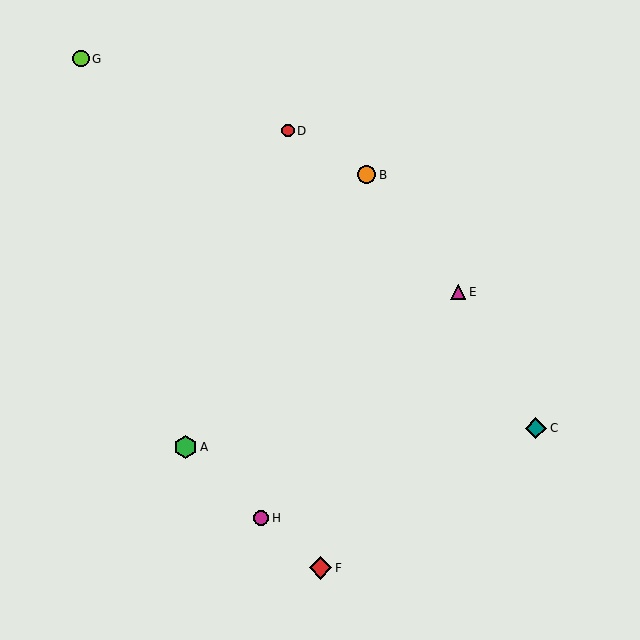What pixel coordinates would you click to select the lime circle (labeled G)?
Click at (81, 59) to select the lime circle G.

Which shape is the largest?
The green hexagon (labeled A) is the largest.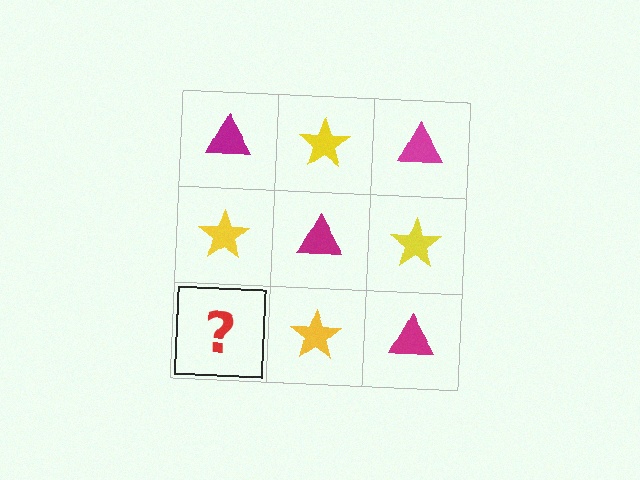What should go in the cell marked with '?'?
The missing cell should contain a magenta triangle.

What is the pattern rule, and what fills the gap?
The rule is that it alternates magenta triangle and yellow star in a checkerboard pattern. The gap should be filled with a magenta triangle.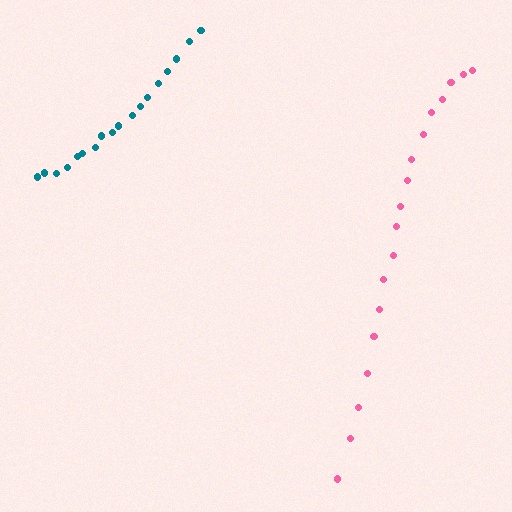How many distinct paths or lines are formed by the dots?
There are 2 distinct paths.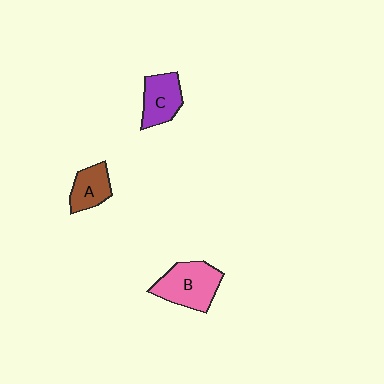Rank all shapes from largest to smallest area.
From largest to smallest: B (pink), C (purple), A (brown).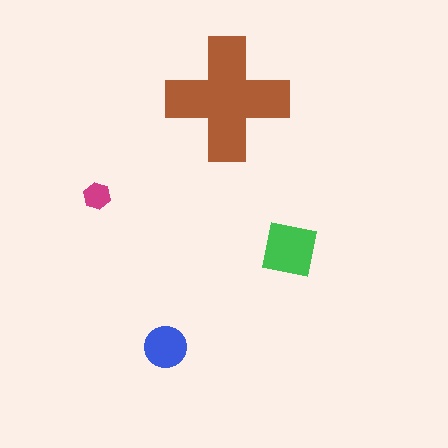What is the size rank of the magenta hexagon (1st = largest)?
4th.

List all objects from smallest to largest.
The magenta hexagon, the blue circle, the green square, the brown cross.